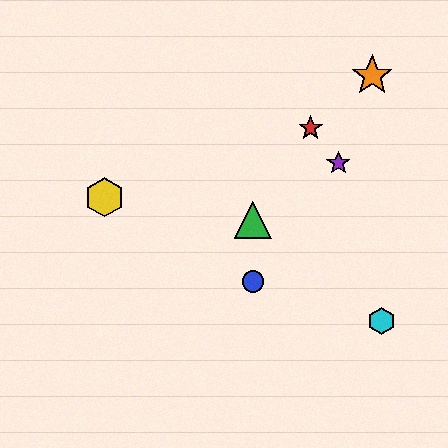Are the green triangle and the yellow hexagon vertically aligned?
No, the green triangle is at x≈253 and the yellow hexagon is at x≈104.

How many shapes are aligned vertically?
2 shapes (the blue circle, the green triangle) are aligned vertically.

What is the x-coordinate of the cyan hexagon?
The cyan hexagon is at x≈381.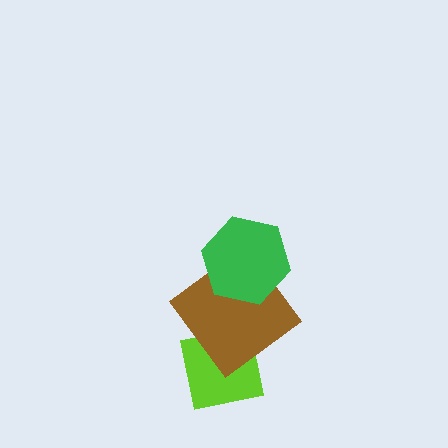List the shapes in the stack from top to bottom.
From top to bottom: the green hexagon, the brown diamond, the lime square.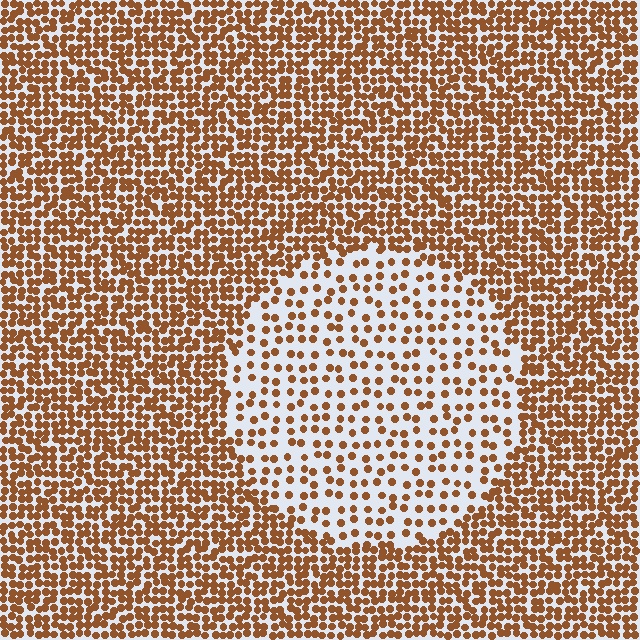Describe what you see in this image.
The image contains small brown elements arranged at two different densities. A circle-shaped region is visible where the elements are less densely packed than the surrounding area.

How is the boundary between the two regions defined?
The boundary is defined by a change in element density (approximately 2.3x ratio). All elements are the same color, size, and shape.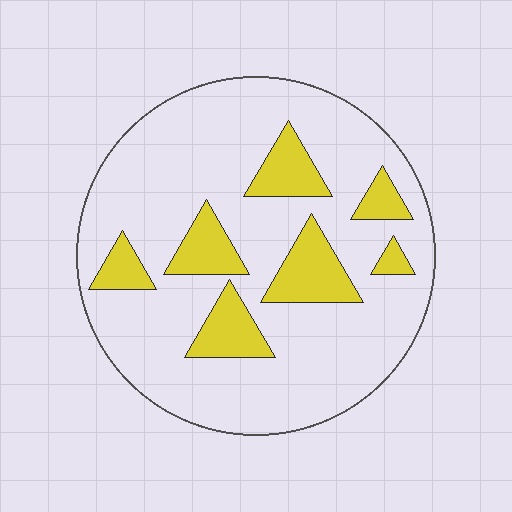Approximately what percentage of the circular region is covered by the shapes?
Approximately 20%.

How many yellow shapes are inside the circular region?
7.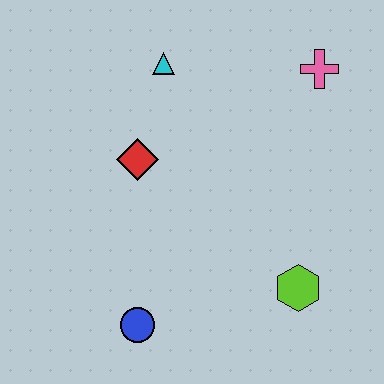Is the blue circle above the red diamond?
No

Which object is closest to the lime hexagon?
The blue circle is closest to the lime hexagon.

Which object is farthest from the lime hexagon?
The cyan triangle is farthest from the lime hexagon.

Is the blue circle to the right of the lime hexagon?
No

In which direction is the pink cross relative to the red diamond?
The pink cross is to the right of the red diamond.